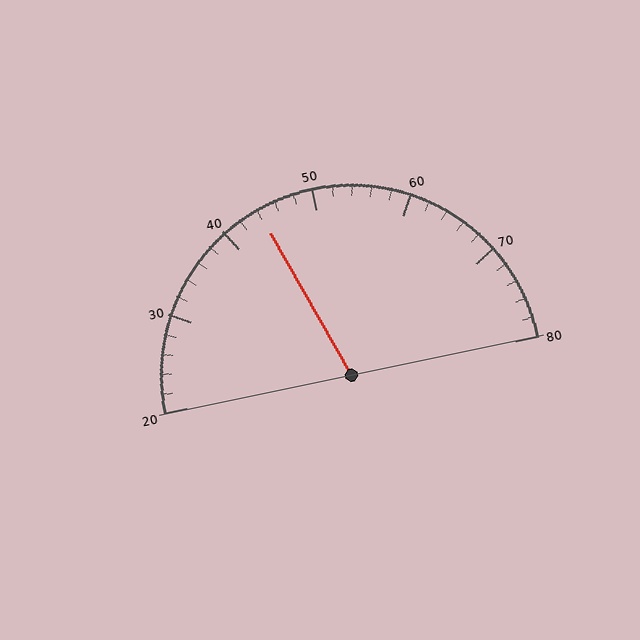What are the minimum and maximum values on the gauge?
The gauge ranges from 20 to 80.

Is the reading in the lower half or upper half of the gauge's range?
The reading is in the lower half of the range (20 to 80).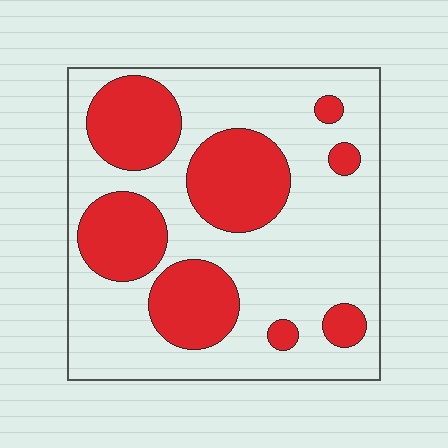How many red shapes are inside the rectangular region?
8.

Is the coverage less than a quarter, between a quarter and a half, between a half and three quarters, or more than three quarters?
Between a quarter and a half.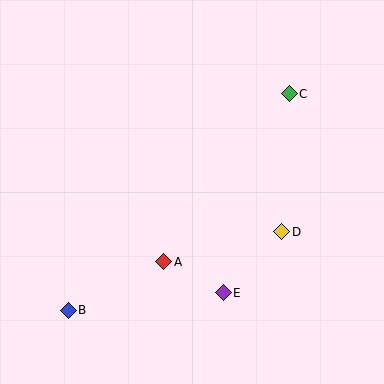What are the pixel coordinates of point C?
Point C is at (289, 94).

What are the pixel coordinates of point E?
Point E is at (223, 293).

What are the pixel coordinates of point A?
Point A is at (164, 262).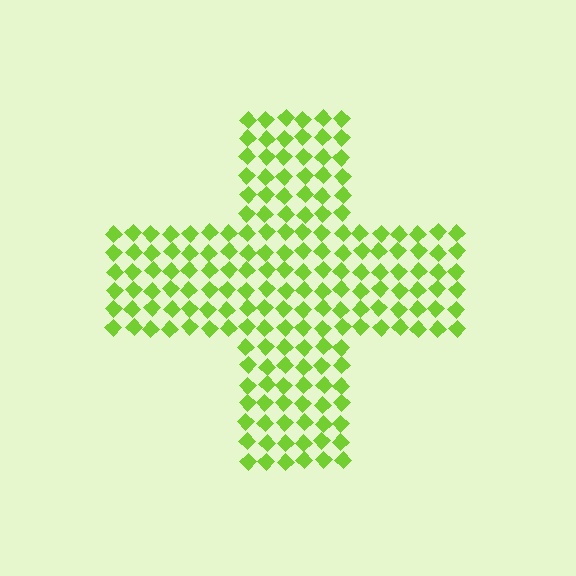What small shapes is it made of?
It is made of small diamonds.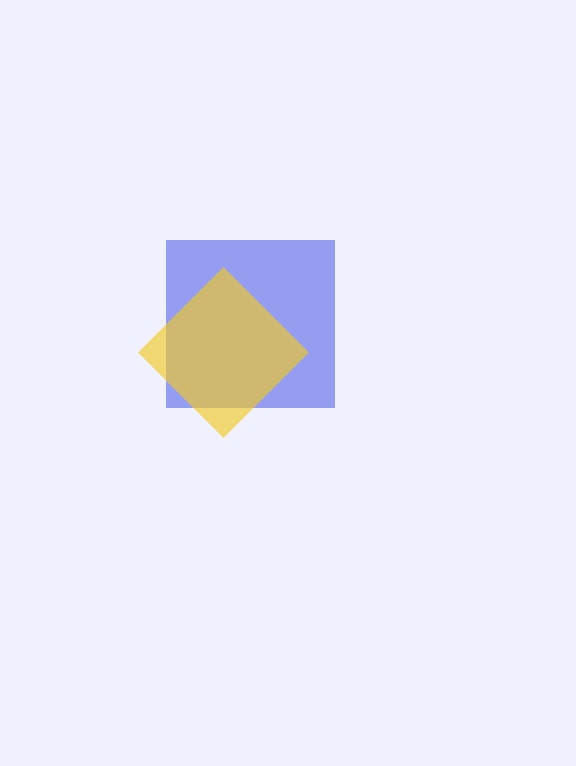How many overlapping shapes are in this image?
There are 2 overlapping shapes in the image.